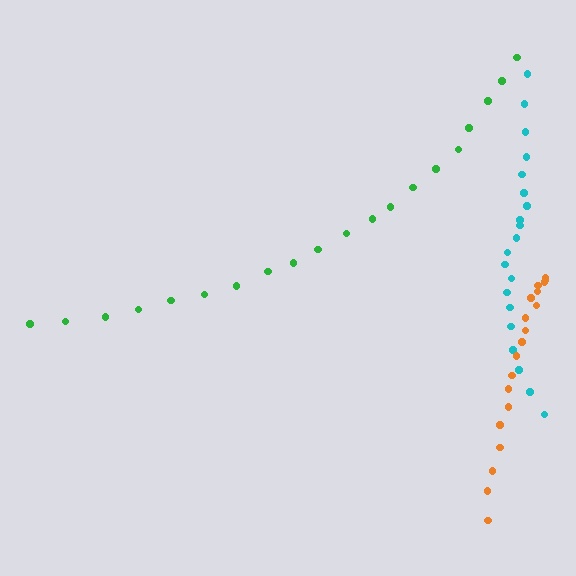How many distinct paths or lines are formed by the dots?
There are 3 distinct paths.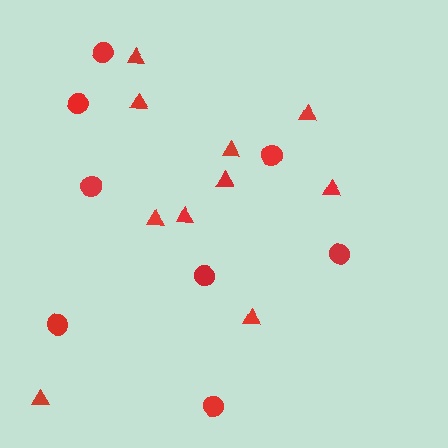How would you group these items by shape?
There are 2 groups: one group of triangles (10) and one group of circles (8).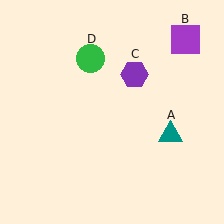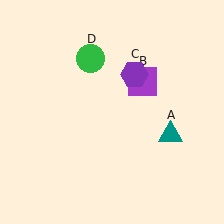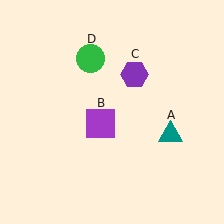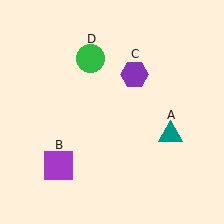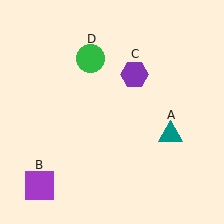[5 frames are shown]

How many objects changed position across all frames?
1 object changed position: purple square (object B).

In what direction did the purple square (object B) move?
The purple square (object B) moved down and to the left.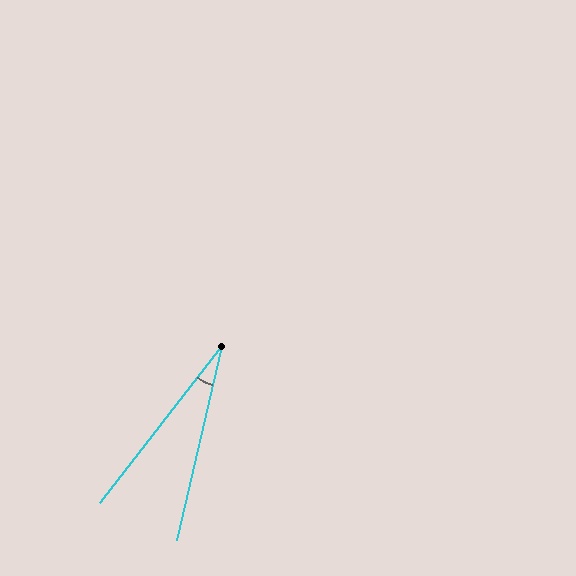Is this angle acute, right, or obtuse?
It is acute.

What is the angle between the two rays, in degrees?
Approximately 25 degrees.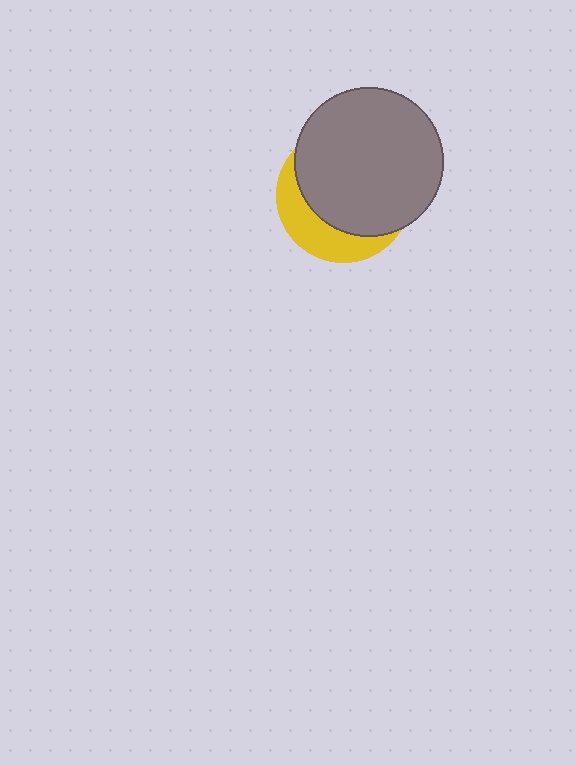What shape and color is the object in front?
The object in front is a gray circle.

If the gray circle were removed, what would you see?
You would see the complete yellow circle.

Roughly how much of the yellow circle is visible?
A small part of it is visible (roughly 30%).